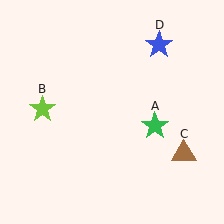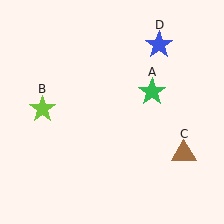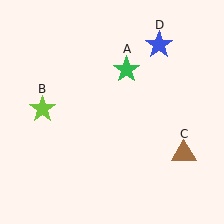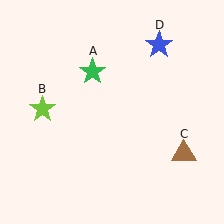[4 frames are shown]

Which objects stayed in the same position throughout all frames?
Lime star (object B) and brown triangle (object C) and blue star (object D) remained stationary.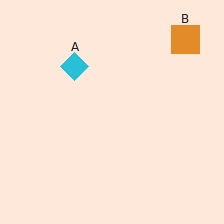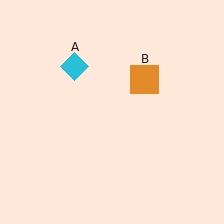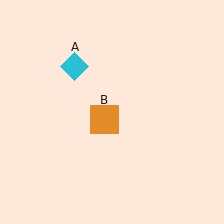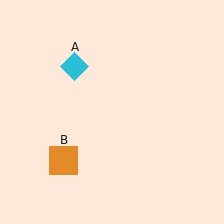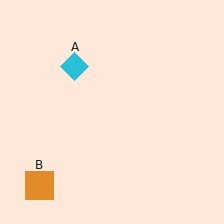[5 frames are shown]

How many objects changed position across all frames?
1 object changed position: orange square (object B).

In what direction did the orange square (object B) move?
The orange square (object B) moved down and to the left.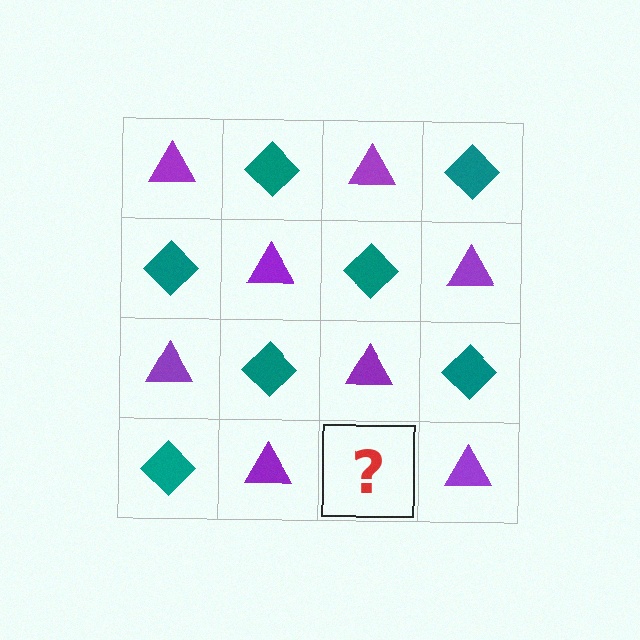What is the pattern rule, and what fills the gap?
The rule is that it alternates purple triangle and teal diamond in a checkerboard pattern. The gap should be filled with a teal diamond.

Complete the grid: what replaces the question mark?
The question mark should be replaced with a teal diamond.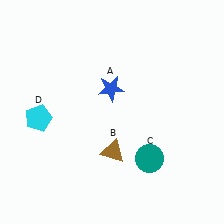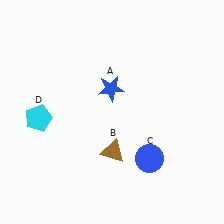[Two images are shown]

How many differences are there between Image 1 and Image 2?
There is 1 difference between the two images.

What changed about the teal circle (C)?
In Image 1, C is teal. In Image 2, it changed to blue.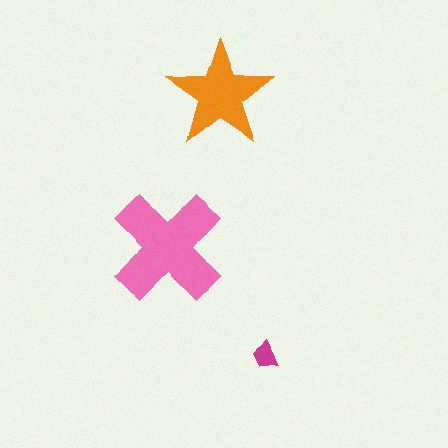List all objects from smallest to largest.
The magenta trapezoid, the orange star, the pink cross.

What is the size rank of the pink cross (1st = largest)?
1st.